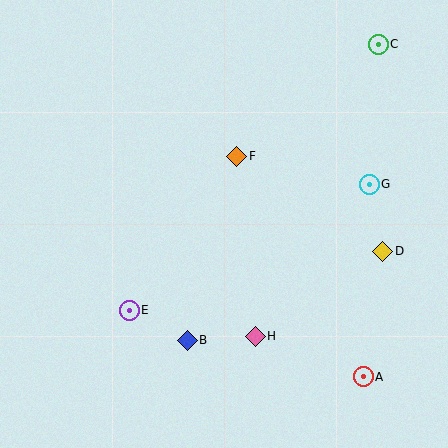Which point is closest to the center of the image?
Point F at (237, 156) is closest to the center.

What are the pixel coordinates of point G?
Point G is at (369, 184).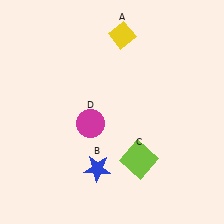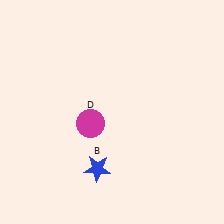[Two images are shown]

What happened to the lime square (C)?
The lime square (C) was removed in Image 2. It was in the bottom-right area of Image 1.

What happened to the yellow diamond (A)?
The yellow diamond (A) was removed in Image 2. It was in the top-right area of Image 1.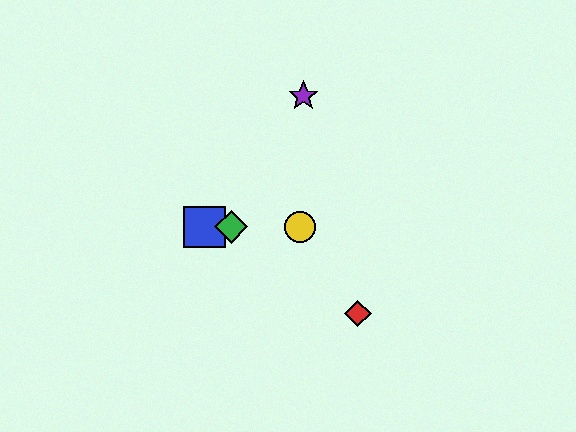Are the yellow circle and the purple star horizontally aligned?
No, the yellow circle is at y≈227 and the purple star is at y≈96.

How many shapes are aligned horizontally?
3 shapes (the blue square, the green diamond, the yellow circle) are aligned horizontally.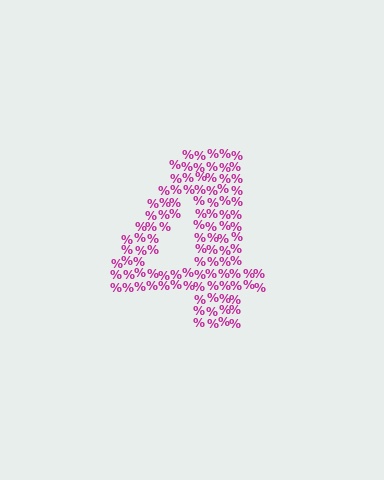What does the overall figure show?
The overall figure shows the digit 4.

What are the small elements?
The small elements are percent signs.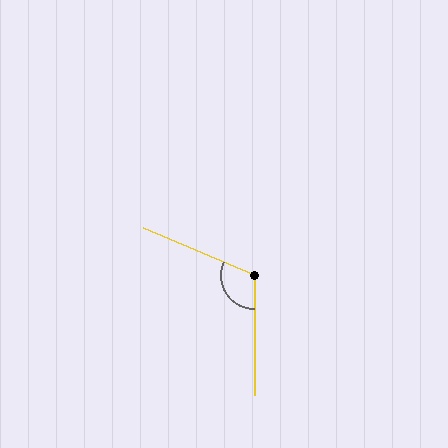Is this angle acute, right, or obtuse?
It is obtuse.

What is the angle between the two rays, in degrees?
Approximately 113 degrees.